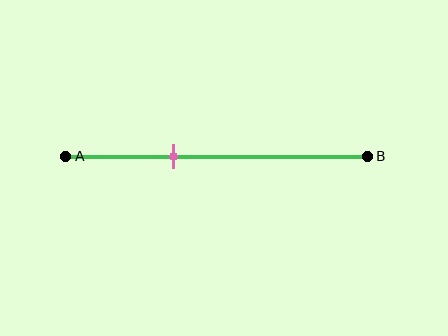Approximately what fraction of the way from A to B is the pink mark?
The pink mark is approximately 35% of the way from A to B.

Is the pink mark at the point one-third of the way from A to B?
Yes, the mark is approximately at the one-third point.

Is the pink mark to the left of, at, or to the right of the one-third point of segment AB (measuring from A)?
The pink mark is approximately at the one-third point of segment AB.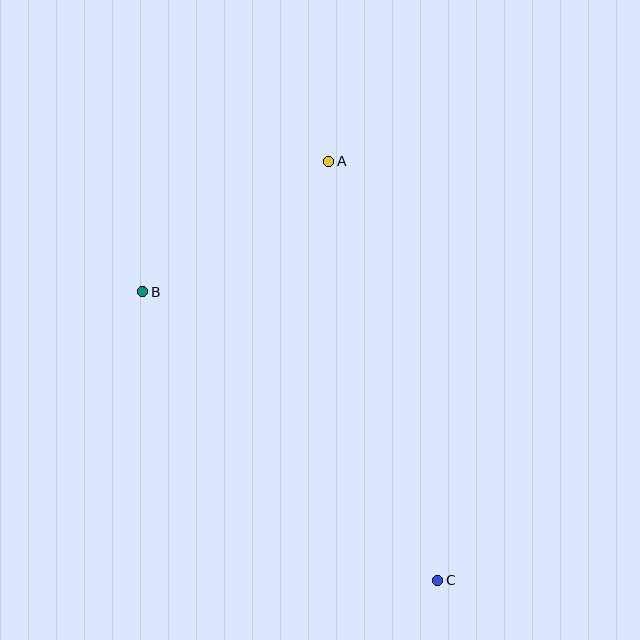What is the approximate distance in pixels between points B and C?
The distance between B and C is approximately 413 pixels.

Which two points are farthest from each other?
Points A and C are farthest from each other.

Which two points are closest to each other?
Points A and B are closest to each other.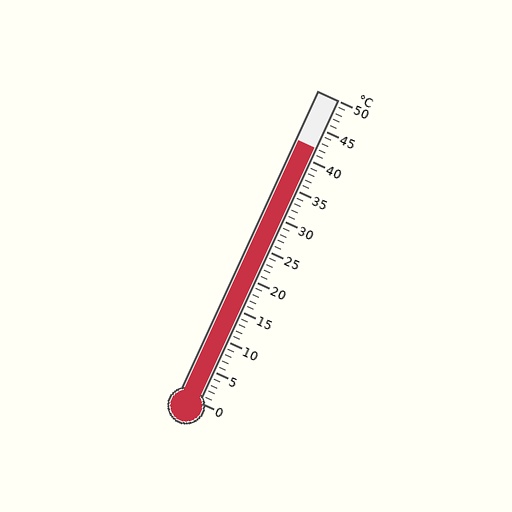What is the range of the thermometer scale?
The thermometer scale ranges from 0°C to 50°C.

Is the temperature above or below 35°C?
The temperature is above 35°C.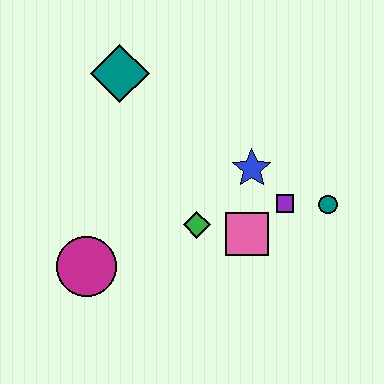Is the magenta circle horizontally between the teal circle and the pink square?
No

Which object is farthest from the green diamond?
The teal diamond is farthest from the green diamond.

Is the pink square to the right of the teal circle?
No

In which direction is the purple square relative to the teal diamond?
The purple square is to the right of the teal diamond.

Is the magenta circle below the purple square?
Yes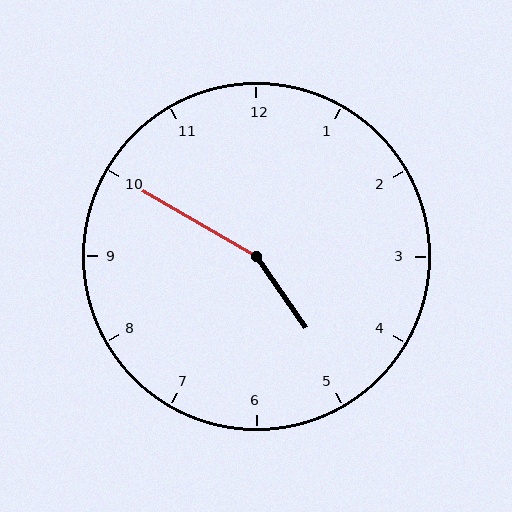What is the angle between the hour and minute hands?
Approximately 155 degrees.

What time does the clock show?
4:50.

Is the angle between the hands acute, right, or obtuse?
It is obtuse.